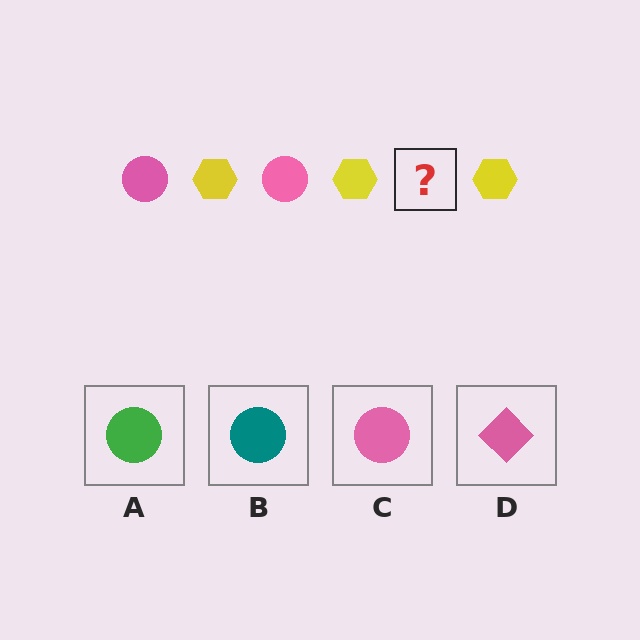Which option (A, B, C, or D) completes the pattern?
C.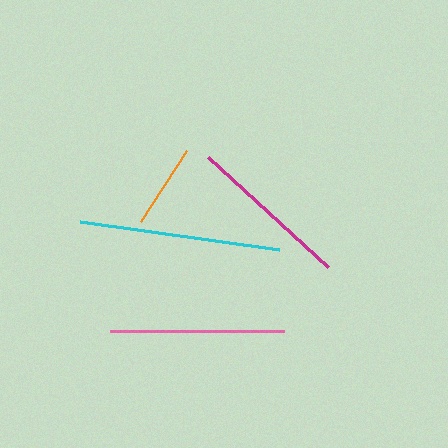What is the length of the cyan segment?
The cyan segment is approximately 201 pixels long.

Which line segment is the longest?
The cyan line is the longest at approximately 201 pixels.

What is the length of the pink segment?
The pink segment is approximately 174 pixels long.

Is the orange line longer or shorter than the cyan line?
The cyan line is longer than the orange line.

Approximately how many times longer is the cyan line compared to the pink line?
The cyan line is approximately 1.2 times the length of the pink line.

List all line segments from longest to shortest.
From longest to shortest: cyan, pink, magenta, orange.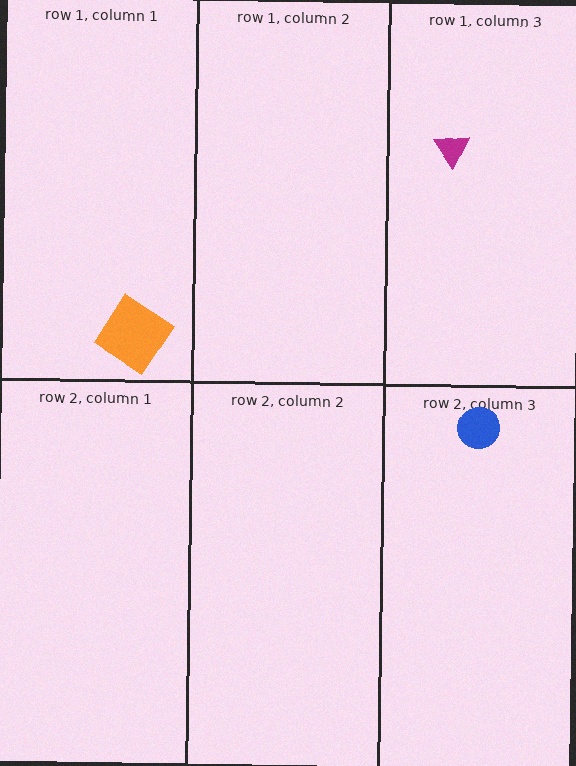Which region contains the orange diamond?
The row 1, column 1 region.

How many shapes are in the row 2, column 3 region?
1.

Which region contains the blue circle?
The row 2, column 3 region.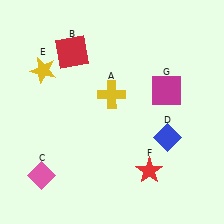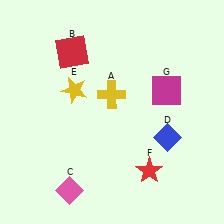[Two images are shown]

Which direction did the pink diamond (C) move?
The pink diamond (C) moved right.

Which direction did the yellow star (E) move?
The yellow star (E) moved right.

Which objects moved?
The objects that moved are: the pink diamond (C), the yellow star (E).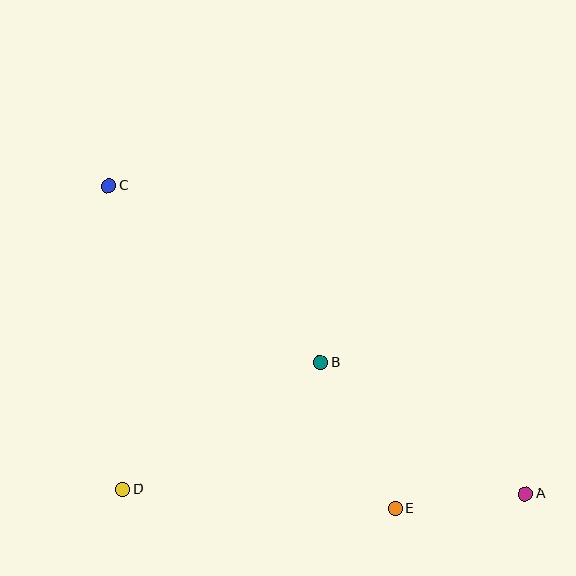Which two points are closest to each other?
Points A and E are closest to each other.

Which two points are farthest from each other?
Points A and C are farthest from each other.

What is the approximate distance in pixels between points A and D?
The distance between A and D is approximately 402 pixels.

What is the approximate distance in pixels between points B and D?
The distance between B and D is approximately 235 pixels.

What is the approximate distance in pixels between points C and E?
The distance between C and E is approximately 431 pixels.